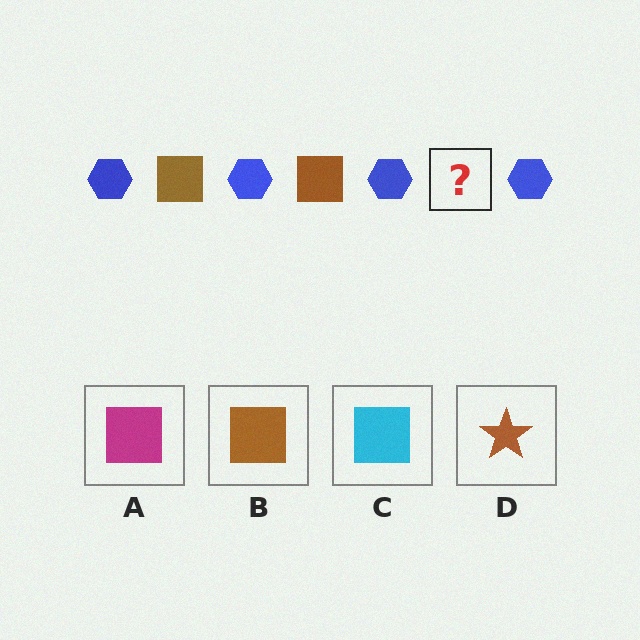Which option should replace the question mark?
Option B.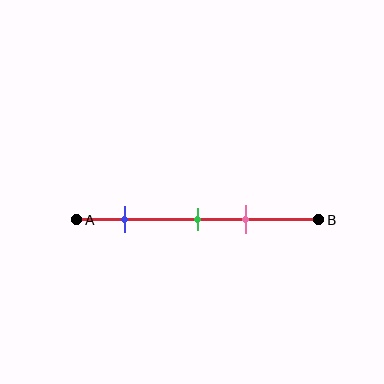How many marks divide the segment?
There are 3 marks dividing the segment.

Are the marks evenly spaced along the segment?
No, the marks are not evenly spaced.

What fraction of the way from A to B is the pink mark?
The pink mark is approximately 70% (0.7) of the way from A to B.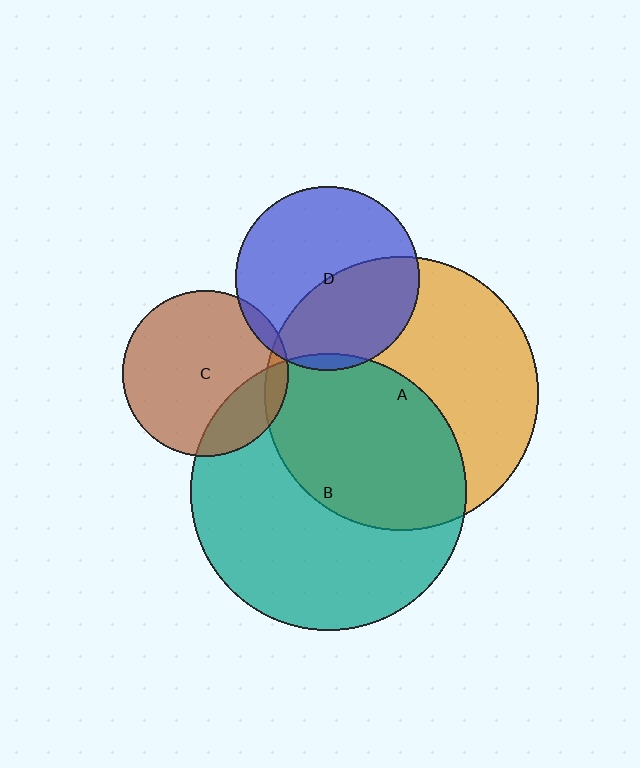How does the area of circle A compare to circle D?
Approximately 2.2 times.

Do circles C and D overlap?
Yes.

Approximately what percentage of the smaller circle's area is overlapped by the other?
Approximately 5%.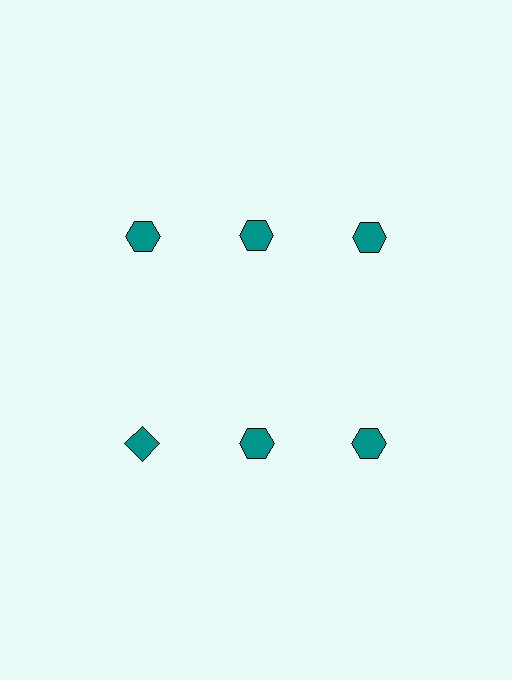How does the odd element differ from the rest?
It has a different shape: diamond instead of hexagon.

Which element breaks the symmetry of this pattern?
The teal diamond in the second row, leftmost column breaks the symmetry. All other shapes are teal hexagons.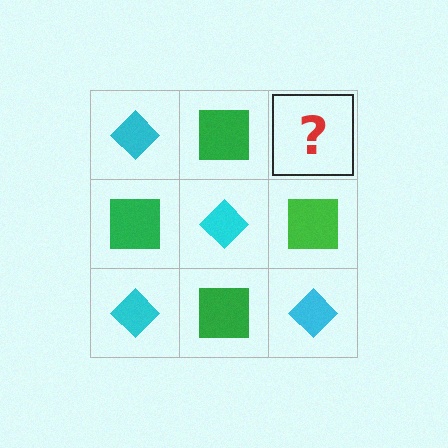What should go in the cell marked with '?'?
The missing cell should contain a cyan diamond.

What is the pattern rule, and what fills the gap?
The rule is that it alternates cyan diamond and green square in a checkerboard pattern. The gap should be filled with a cyan diamond.